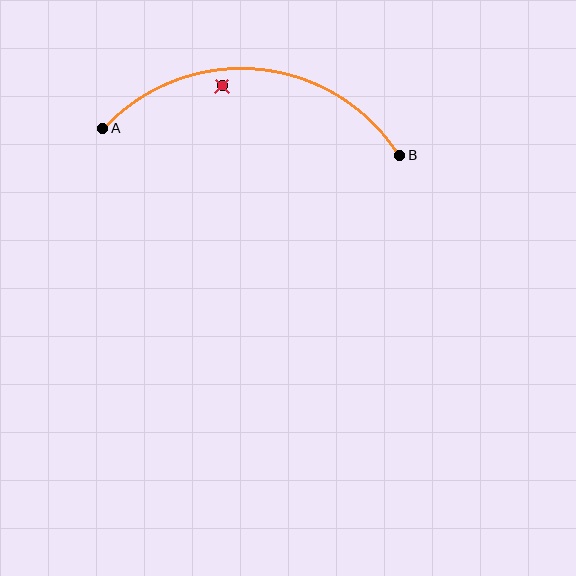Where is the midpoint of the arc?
The arc midpoint is the point on the curve farthest from the straight line joining A and B. It sits above that line.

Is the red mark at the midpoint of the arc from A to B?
No — the red mark does not lie on the arc at all. It sits slightly inside the curve.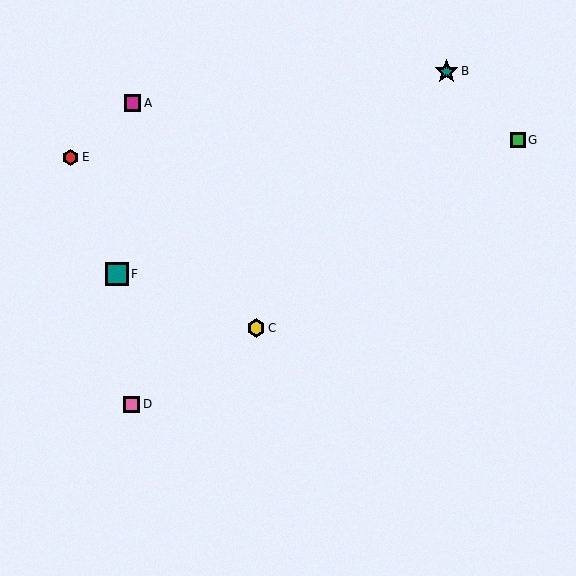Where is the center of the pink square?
The center of the pink square is at (131, 404).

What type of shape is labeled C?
Shape C is a yellow hexagon.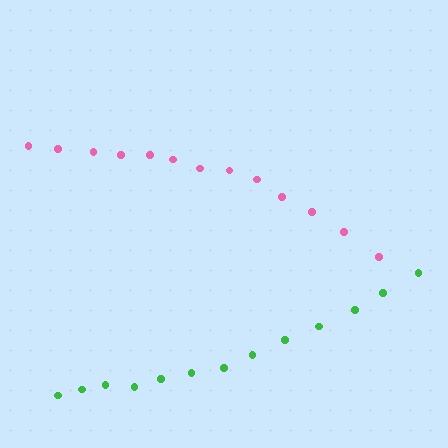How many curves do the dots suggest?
There are 2 distinct paths.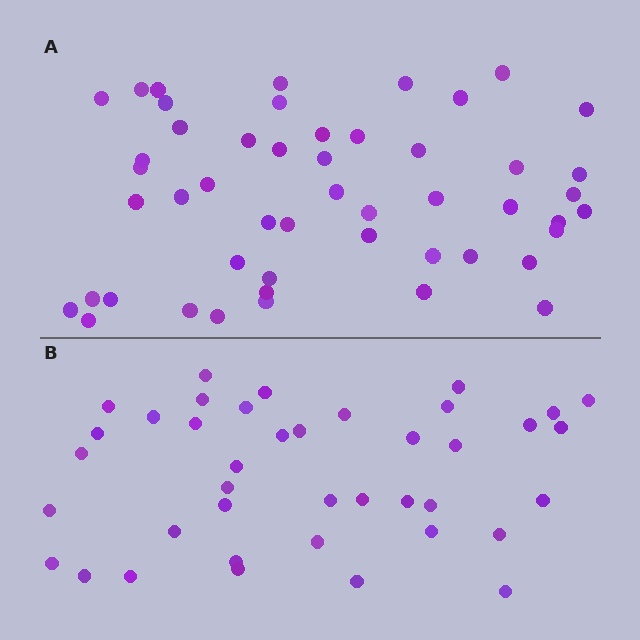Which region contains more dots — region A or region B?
Region A (the top region) has more dots.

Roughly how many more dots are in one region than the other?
Region A has roughly 10 or so more dots than region B.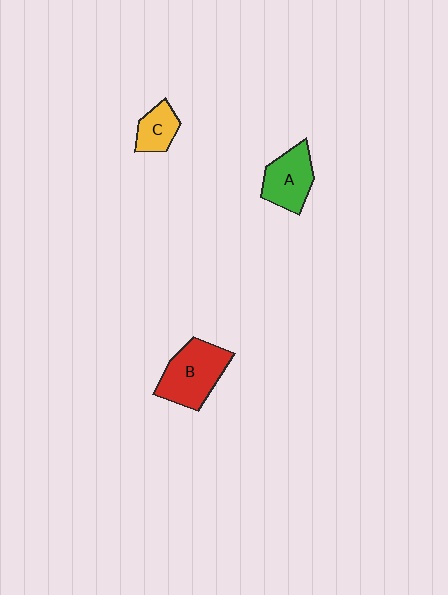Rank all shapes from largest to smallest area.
From largest to smallest: B (red), A (green), C (yellow).